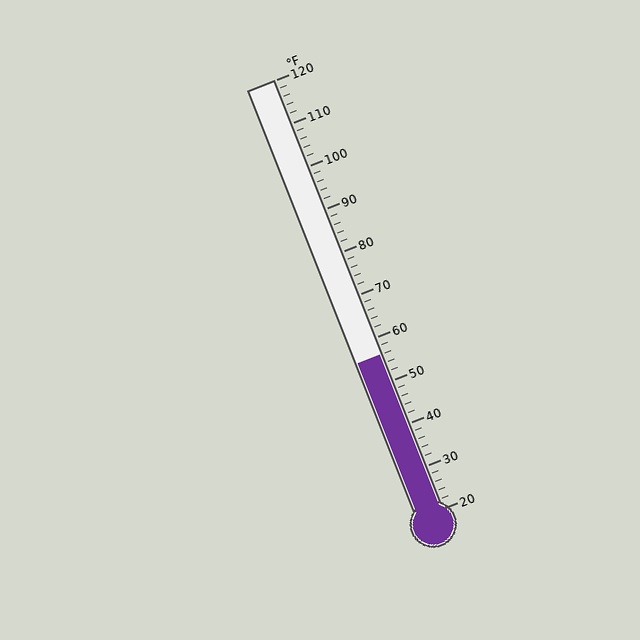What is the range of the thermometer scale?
The thermometer scale ranges from 20°F to 120°F.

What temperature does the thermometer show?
The thermometer shows approximately 56°F.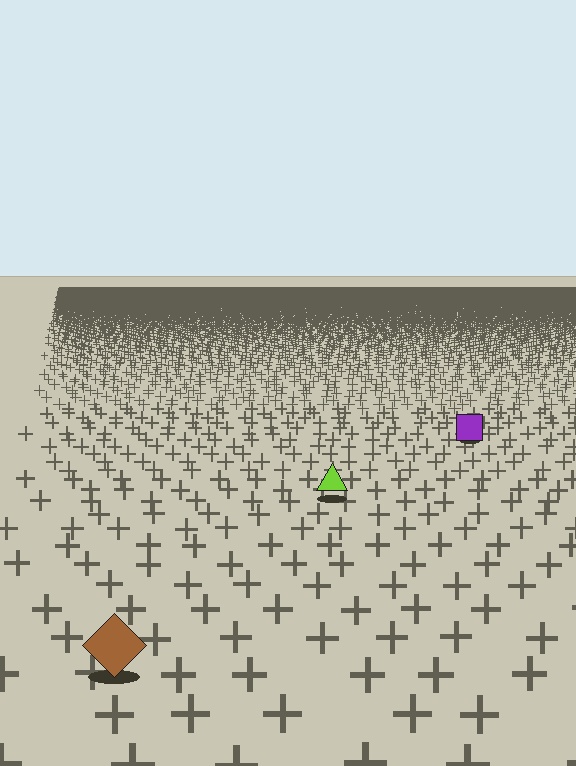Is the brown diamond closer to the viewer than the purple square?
Yes. The brown diamond is closer — you can tell from the texture gradient: the ground texture is coarser near it.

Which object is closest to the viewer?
The brown diamond is closest. The texture marks near it are larger and more spread out.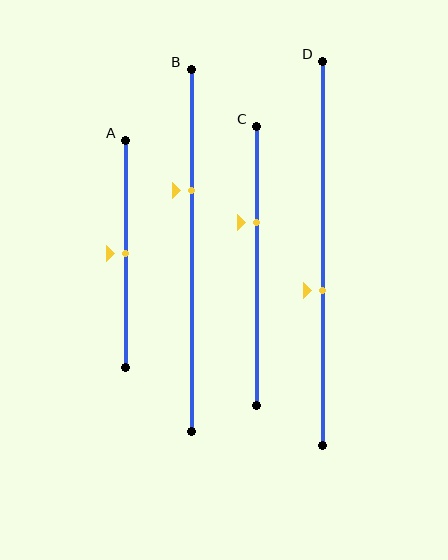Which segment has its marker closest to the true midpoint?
Segment A has its marker closest to the true midpoint.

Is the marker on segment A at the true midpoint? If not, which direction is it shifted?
Yes, the marker on segment A is at the true midpoint.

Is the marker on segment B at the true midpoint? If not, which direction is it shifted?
No, the marker on segment B is shifted upward by about 16% of the segment length.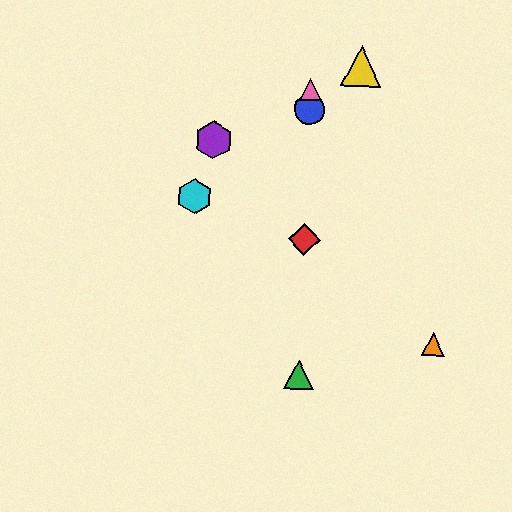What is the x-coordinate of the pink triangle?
The pink triangle is at x≈310.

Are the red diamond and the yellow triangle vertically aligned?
No, the red diamond is at x≈304 and the yellow triangle is at x≈361.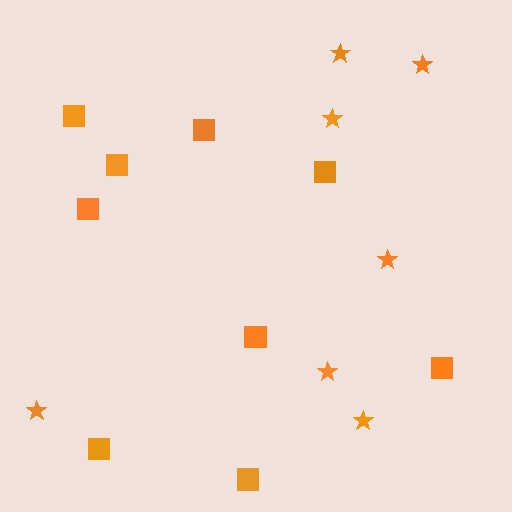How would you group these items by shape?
There are 2 groups: one group of stars (7) and one group of squares (9).